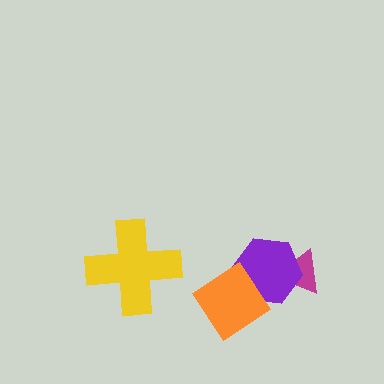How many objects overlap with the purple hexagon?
2 objects overlap with the purple hexagon.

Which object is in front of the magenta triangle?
The purple hexagon is in front of the magenta triangle.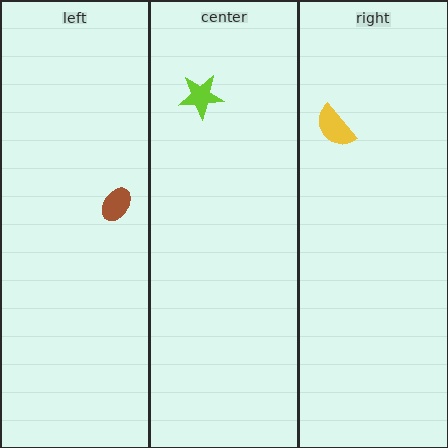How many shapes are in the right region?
1.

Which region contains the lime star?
The center region.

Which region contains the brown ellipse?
The left region.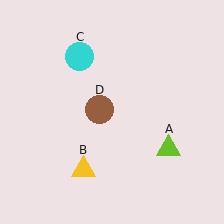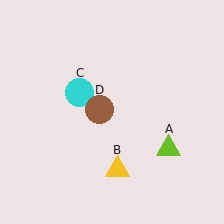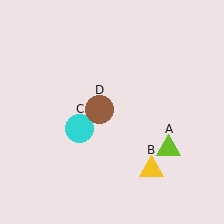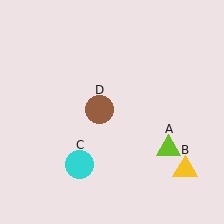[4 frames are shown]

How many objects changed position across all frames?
2 objects changed position: yellow triangle (object B), cyan circle (object C).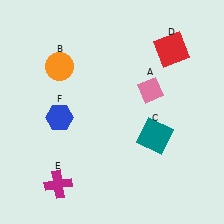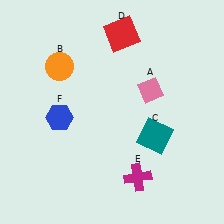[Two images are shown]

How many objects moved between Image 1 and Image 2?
2 objects moved between the two images.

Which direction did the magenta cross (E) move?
The magenta cross (E) moved right.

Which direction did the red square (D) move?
The red square (D) moved left.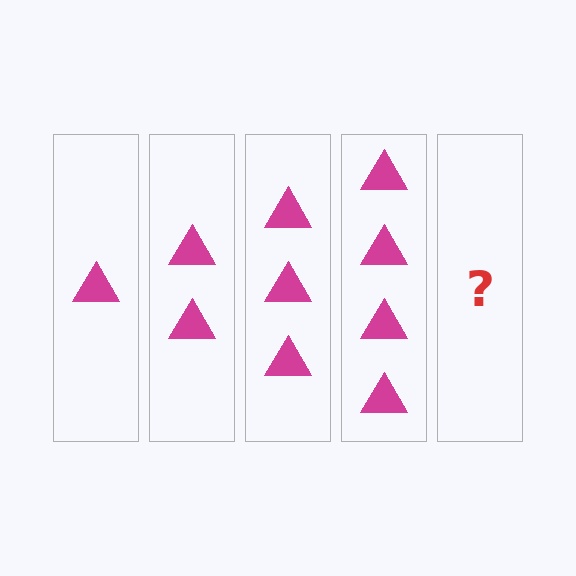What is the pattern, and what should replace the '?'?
The pattern is that each step adds one more triangle. The '?' should be 5 triangles.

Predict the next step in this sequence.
The next step is 5 triangles.